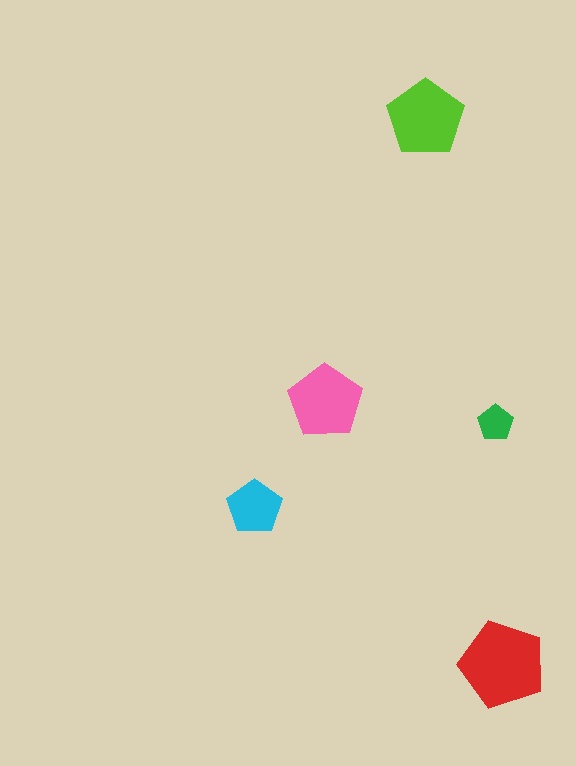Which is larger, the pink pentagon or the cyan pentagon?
The pink one.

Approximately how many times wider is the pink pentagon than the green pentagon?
About 2 times wider.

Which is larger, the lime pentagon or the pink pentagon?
The lime one.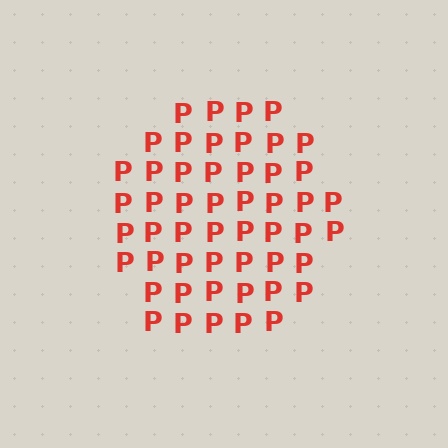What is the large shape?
The large shape is a hexagon.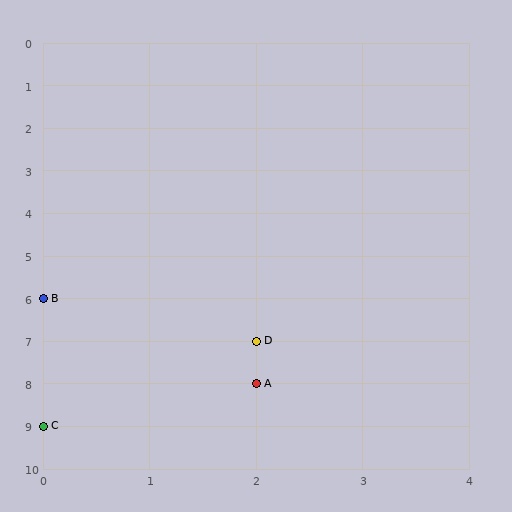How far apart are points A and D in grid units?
Points A and D are 1 row apart.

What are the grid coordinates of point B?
Point B is at grid coordinates (0, 6).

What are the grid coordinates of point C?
Point C is at grid coordinates (0, 9).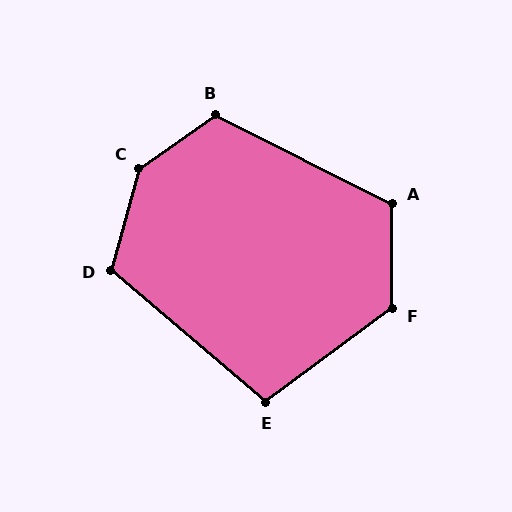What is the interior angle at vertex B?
Approximately 119 degrees (obtuse).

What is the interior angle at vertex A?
Approximately 117 degrees (obtuse).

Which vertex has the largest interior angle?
C, at approximately 140 degrees.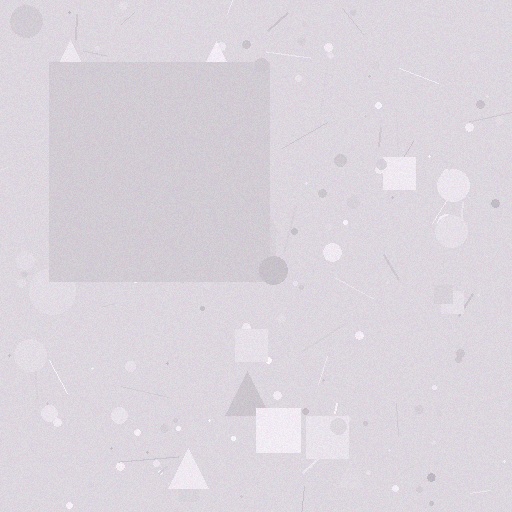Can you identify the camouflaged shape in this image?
The camouflaged shape is a square.